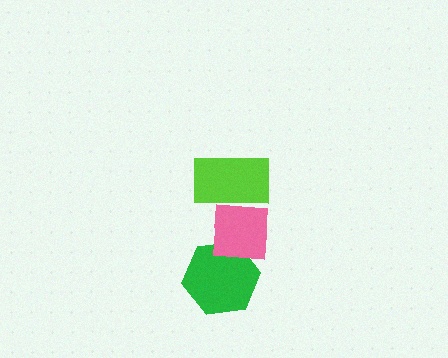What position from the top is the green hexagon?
The green hexagon is 3rd from the top.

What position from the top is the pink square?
The pink square is 2nd from the top.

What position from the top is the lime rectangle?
The lime rectangle is 1st from the top.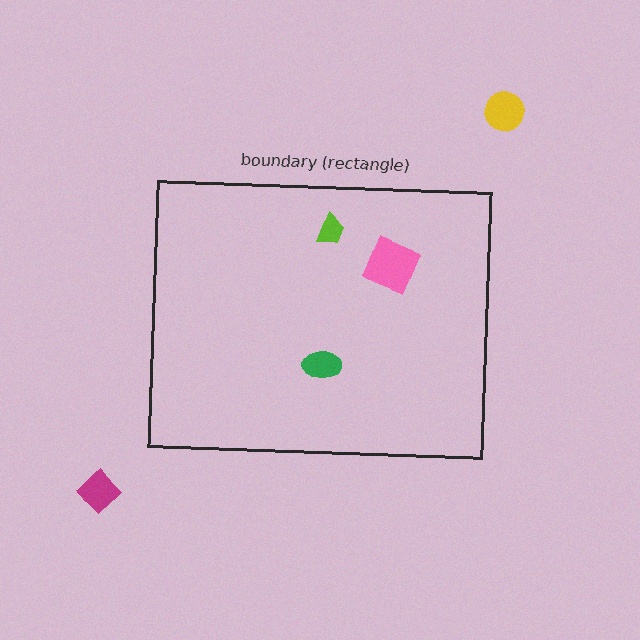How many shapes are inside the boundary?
3 inside, 2 outside.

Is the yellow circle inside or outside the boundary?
Outside.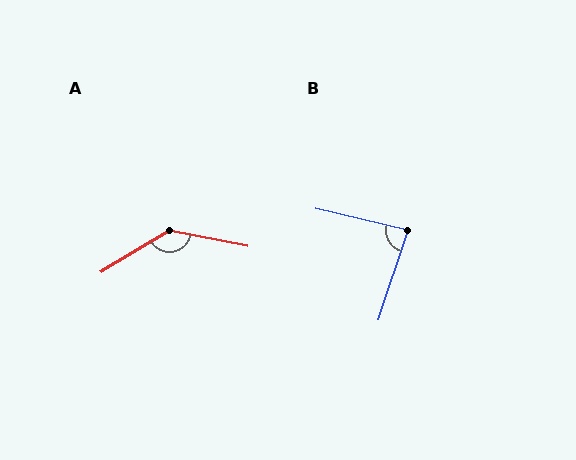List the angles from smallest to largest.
B (85°), A (137°).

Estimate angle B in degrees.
Approximately 85 degrees.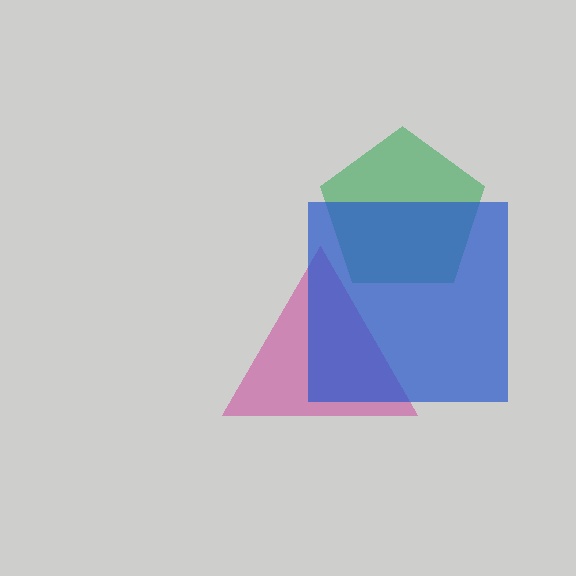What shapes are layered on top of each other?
The layered shapes are: a magenta triangle, a green pentagon, a blue square.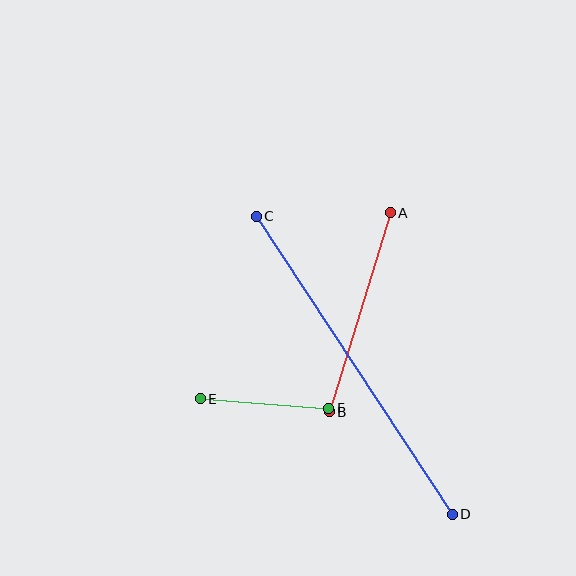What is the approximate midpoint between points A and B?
The midpoint is at approximately (360, 312) pixels.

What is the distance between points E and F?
The distance is approximately 129 pixels.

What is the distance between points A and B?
The distance is approximately 208 pixels.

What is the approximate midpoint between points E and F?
The midpoint is at approximately (265, 403) pixels.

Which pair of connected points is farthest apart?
Points C and D are farthest apart.